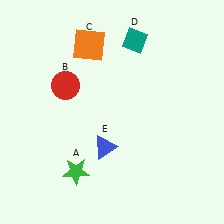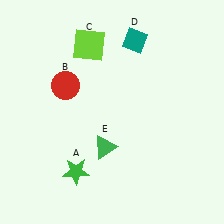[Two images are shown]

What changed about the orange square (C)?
In Image 1, C is orange. In Image 2, it changed to lime.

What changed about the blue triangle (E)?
In Image 1, E is blue. In Image 2, it changed to green.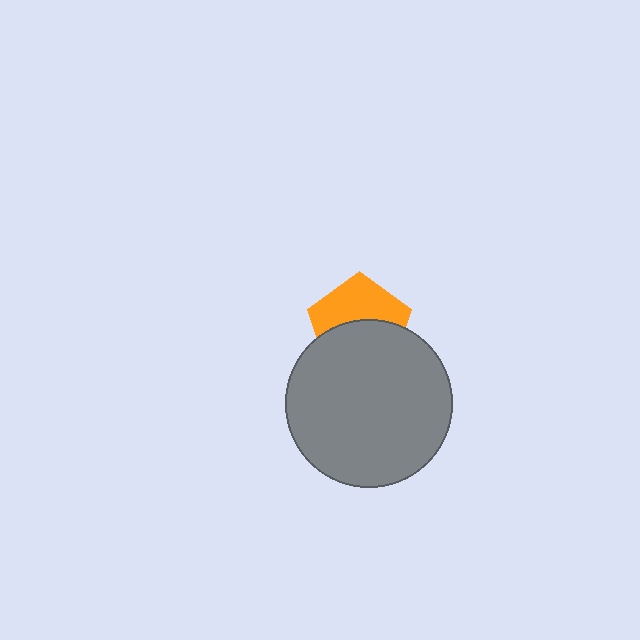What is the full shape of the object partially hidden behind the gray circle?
The partially hidden object is an orange pentagon.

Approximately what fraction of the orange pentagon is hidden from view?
Roughly 52% of the orange pentagon is hidden behind the gray circle.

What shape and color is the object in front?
The object in front is a gray circle.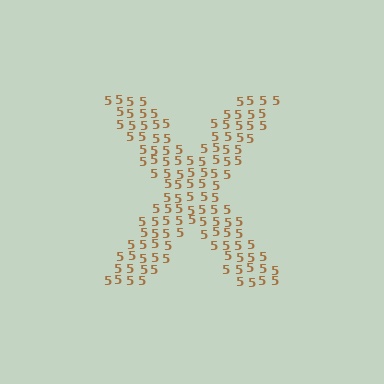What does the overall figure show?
The overall figure shows the letter X.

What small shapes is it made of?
It is made of small digit 5's.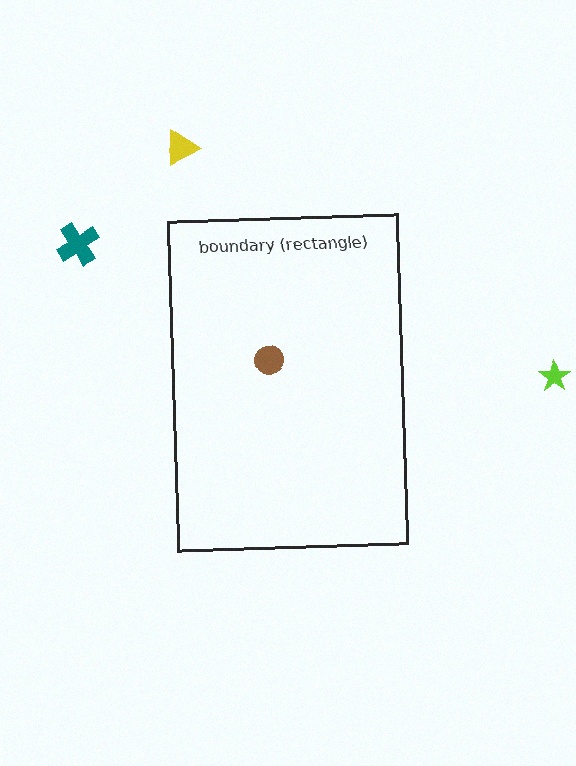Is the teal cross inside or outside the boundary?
Outside.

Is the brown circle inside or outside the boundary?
Inside.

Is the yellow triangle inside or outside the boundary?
Outside.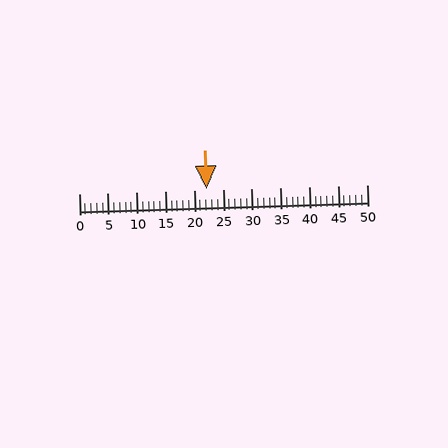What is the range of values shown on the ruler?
The ruler shows values from 0 to 50.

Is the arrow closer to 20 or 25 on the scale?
The arrow is closer to 20.